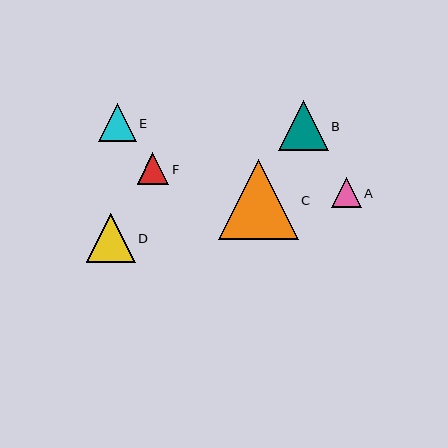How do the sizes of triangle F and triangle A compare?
Triangle F and triangle A are approximately the same size.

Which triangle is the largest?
Triangle C is the largest with a size of approximately 80 pixels.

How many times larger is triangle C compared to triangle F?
Triangle C is approximately 2.5 times the size of triangle F.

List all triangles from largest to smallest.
From largest to smallest: C, B, D, E, F, A.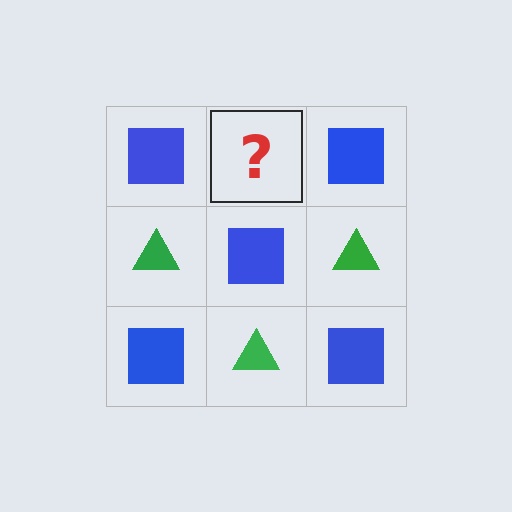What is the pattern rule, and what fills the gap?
The rule is that it alternates blue square and green triangle in a checkerboard pattern. The gap should be filled with a green triangle.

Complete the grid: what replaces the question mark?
The question mark should be replaced with a green triangle.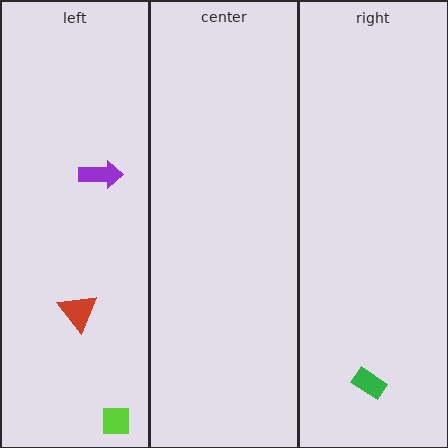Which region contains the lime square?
The left region.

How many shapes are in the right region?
1.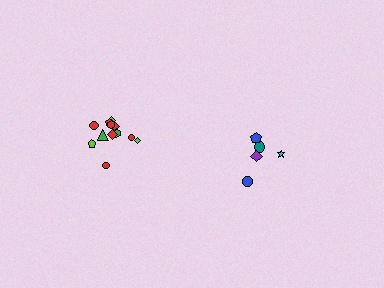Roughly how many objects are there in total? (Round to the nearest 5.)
Roughly 15 objects in total.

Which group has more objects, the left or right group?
The left group.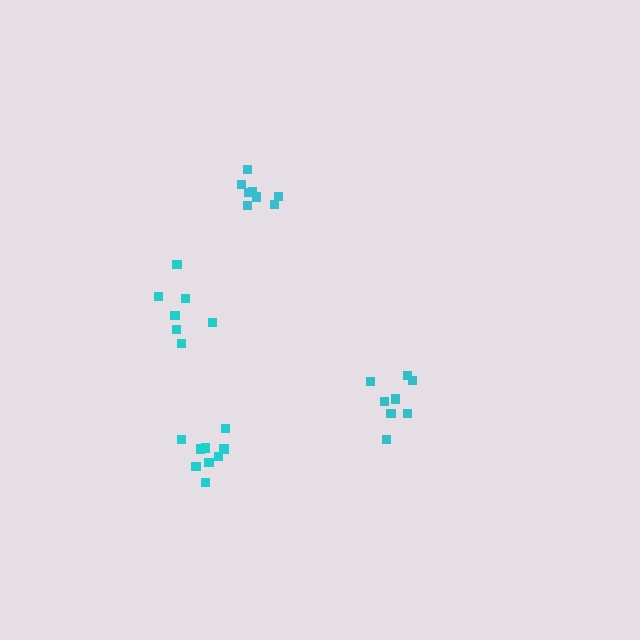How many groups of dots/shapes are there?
There are 4 groups.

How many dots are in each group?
Group 1: 9 dots, Group 2: 7 dots, Group 3: 8 dots, Group 4: 8 dots (32 total).